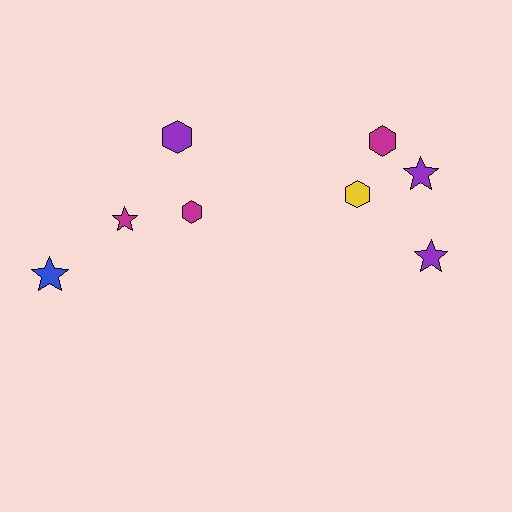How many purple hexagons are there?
There is 1 purple hexagon.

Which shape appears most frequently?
Star, with 4 objects.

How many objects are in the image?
There are 8 objects.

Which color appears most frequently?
Purple, with 3 objects.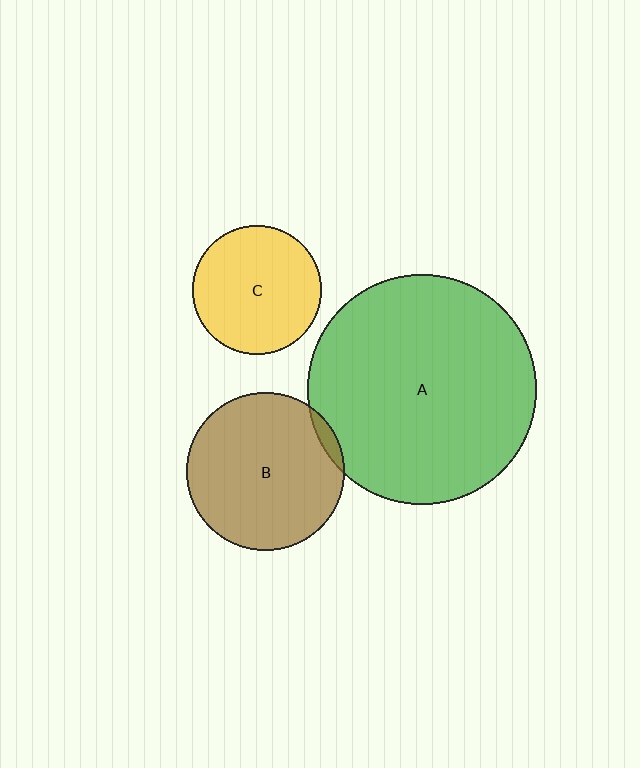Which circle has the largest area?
Circle A (green).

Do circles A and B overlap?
Yes.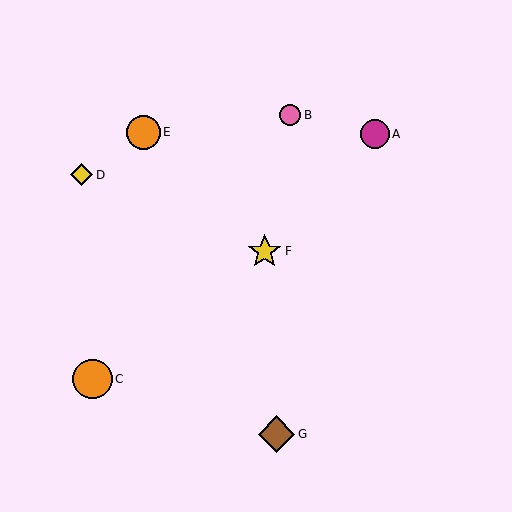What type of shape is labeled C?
Shape C is an orange circle.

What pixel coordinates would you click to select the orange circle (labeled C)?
Click at (92, 379) to select the orange circle C.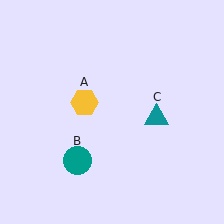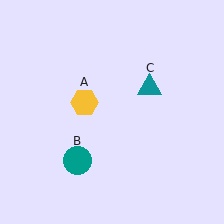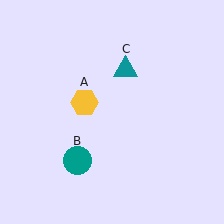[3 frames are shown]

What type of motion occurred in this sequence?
The teal triangle (object C) rotated counterclockwise around the center of the scene.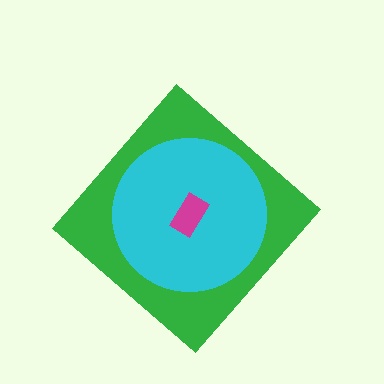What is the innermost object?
The magenta rectangle.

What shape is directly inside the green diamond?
The cyan circle.